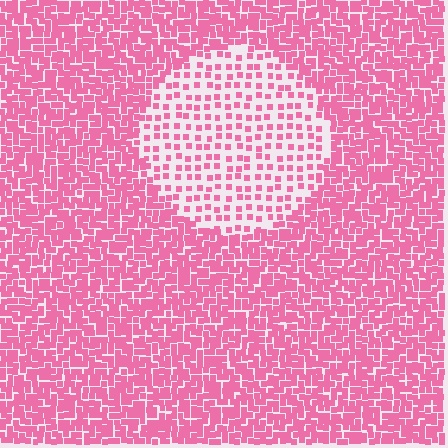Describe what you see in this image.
The image contains small pink elements arranged at two different densities. A circle-shaped region is visible where the elements are less densely packed than the surrounding area.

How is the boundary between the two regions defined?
The boundary is defined by a change in element density (approximately 2.6x ratio). All elements are the same color, size, and shape.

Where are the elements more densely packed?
The elements are more densely packed outside the circle boundary.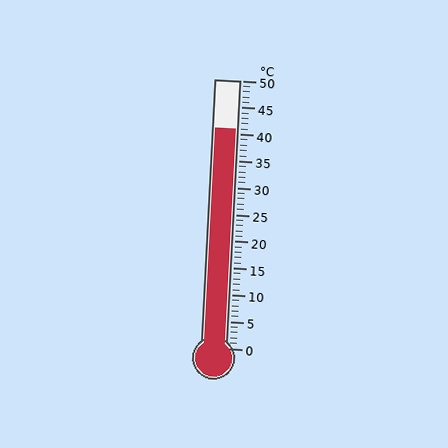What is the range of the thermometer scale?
The thermometer scale ranges from 0°C to 50°C.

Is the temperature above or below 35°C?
The temperature is above 35°C.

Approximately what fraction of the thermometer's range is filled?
The thermometer is filled to approximately 80% of its range.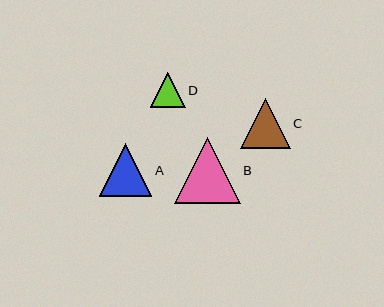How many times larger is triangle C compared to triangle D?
Triangle C is approximately 1.4 times the size of triangle D.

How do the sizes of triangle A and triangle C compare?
Triangle A and triangle C are approximately the same size.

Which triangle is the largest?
Triangle B is the largest with a size of approximately 66 pixels.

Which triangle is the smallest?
Triangle D is the smallest with a size of approximately 35 pixels.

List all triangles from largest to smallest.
From largest to smallest: B, A, C, D.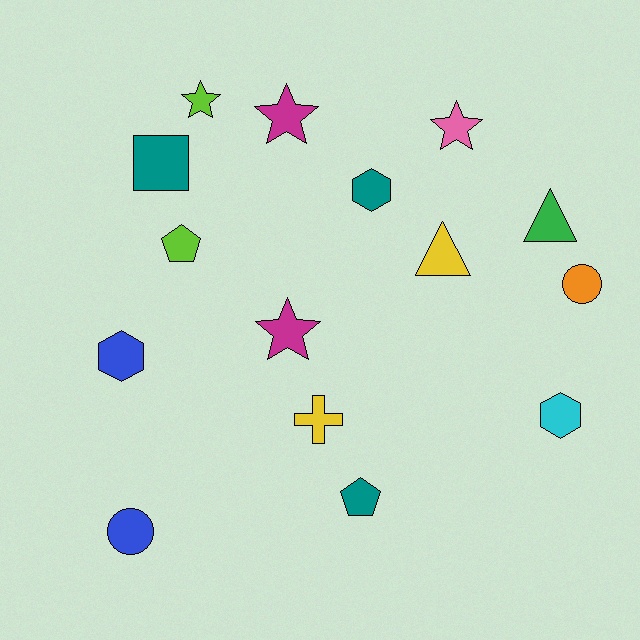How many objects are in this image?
There are 15 objects.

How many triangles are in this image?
There are 2 triangles.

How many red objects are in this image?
There are no red objects.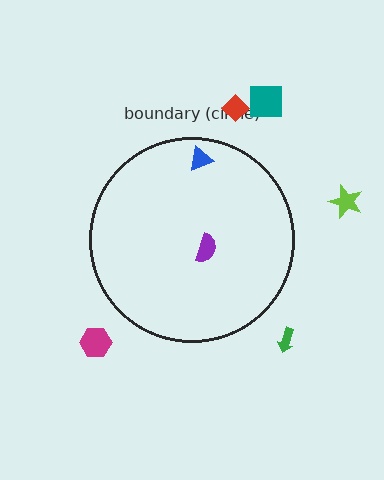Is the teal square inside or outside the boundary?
Outside.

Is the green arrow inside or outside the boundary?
Outside.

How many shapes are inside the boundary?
2 inside, 5 outside.